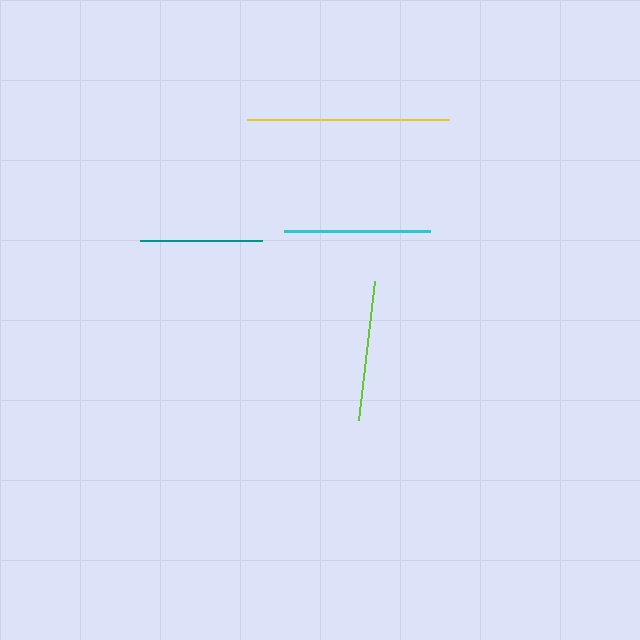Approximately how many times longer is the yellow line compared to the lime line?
The yellow line is approximately 1.4 times the length of the lime line.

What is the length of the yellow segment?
The yellow segment is approximately 202 pixels long.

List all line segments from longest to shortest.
From longest to shortest: yellow, cyan, lime, teal.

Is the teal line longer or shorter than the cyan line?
The cyan line is longer than the teal line.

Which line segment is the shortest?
The teal line is the shortest at approximately 122 pixels.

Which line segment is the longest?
The yellow line is the longest at approximately 202 pixels.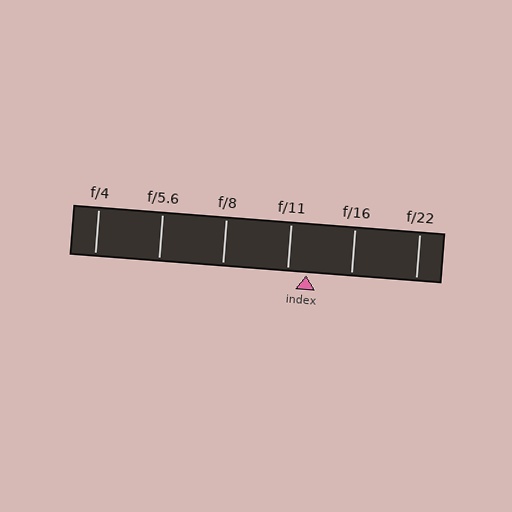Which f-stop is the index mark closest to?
The index mark is closest to f/11.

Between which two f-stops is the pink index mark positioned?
The index mark is between f/11 and f/16.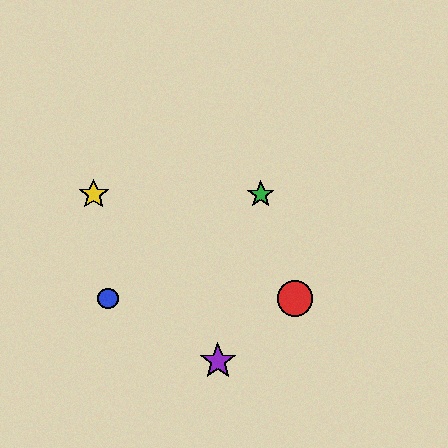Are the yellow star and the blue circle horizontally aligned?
No, the yellow star is at y≈194 and the blue circle is at y≈298.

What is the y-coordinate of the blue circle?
The blue circle is at y≈298.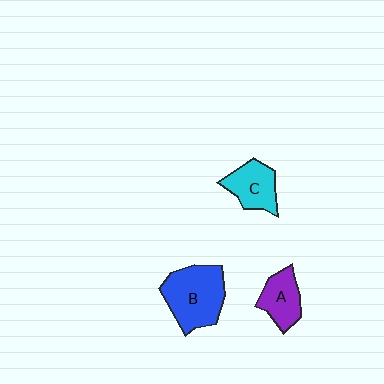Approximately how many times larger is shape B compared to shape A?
Approximately 1.8 times.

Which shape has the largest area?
Shape B (blue).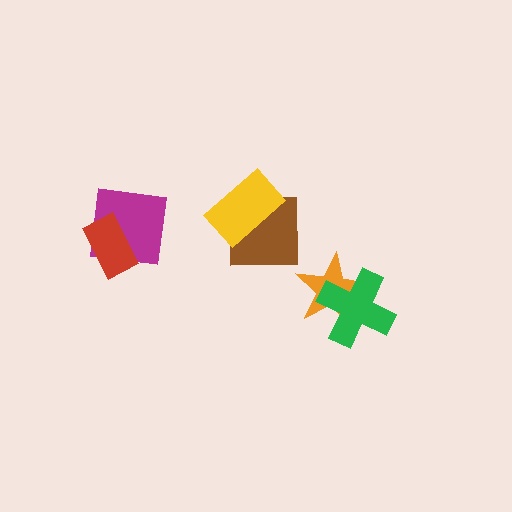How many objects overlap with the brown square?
1 object overlaps with the brown square.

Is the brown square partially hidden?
Yes, it is partially covered by another shape.